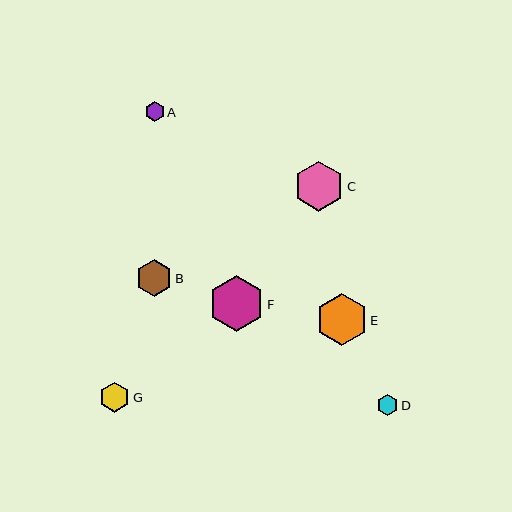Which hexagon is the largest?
Hexagon F is the largest with a size of approximately 55 pixels.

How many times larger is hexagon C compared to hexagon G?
Hexagon C is approximately 1.6 times the size of hexagon G.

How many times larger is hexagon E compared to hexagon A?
Hexagon E is approximately 2.7 times the size of hexagon A.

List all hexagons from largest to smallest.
From largest to smallest: F, E, C, B, G, D, A.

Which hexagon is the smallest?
Hexagon A is the smallest with a size of approximately 19 pixels.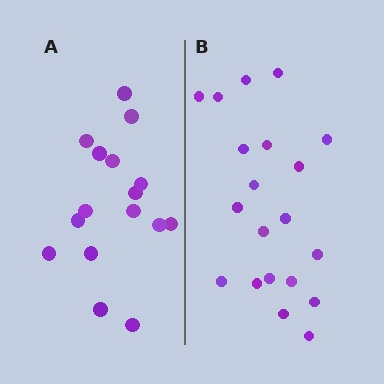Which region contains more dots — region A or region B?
Region B (the right region) has more dots.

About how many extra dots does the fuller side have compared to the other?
Region B has about 4 more dots than region A.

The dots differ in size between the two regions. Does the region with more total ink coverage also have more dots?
No. Region A has more total ink coverage because its dots are larger, but region B actually contains more individual dots. Total area can be misleading — the number of items is what matters here.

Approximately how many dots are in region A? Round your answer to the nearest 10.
About 20 dots. (The exact count is 16, which rounds to 20.)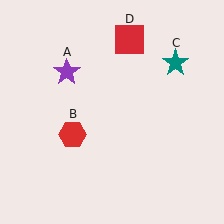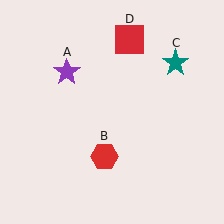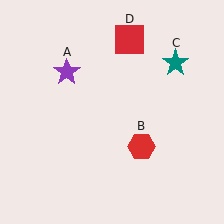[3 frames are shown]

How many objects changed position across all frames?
1 object changed position: red hexagon (object B).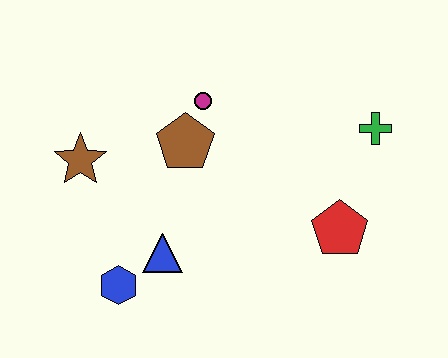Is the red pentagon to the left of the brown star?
No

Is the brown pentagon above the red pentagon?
Yes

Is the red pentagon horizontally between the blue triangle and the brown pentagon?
No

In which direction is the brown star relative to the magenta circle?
The brown star is to the left of the magenta circle.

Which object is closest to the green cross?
The red pentagon is closest to the green cross.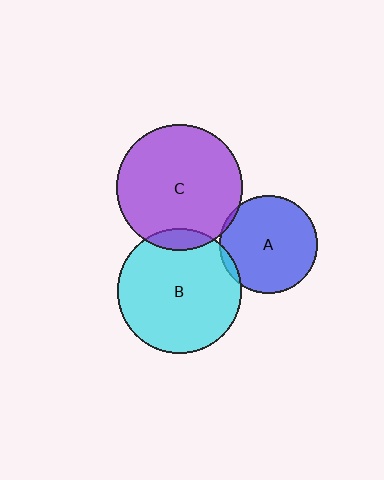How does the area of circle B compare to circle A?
Approximately 1.6 times.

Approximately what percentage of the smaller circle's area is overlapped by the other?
Approximately 10%.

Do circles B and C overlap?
Yes.